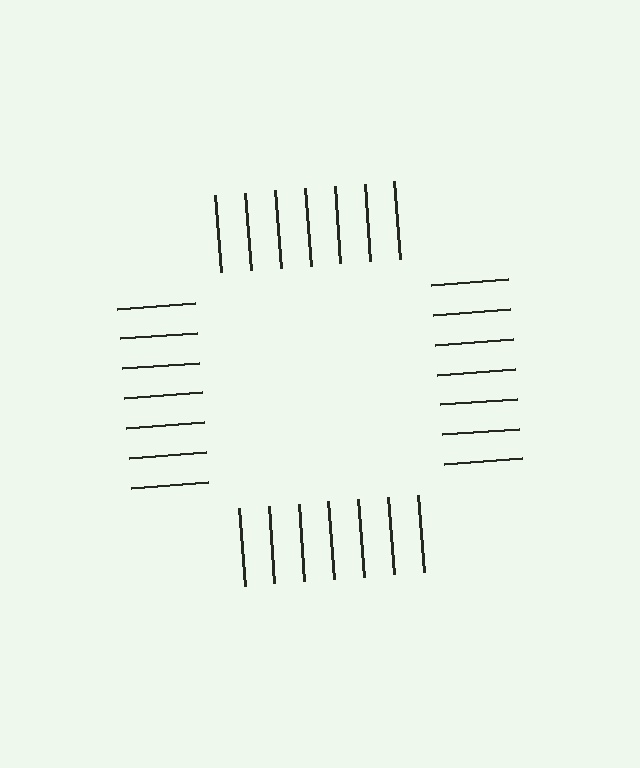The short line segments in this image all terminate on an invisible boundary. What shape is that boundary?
An illusory square — the line segments terminate on its edges but no continuous stroke is drawn.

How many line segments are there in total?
28 — 7 along each of the 4 edges.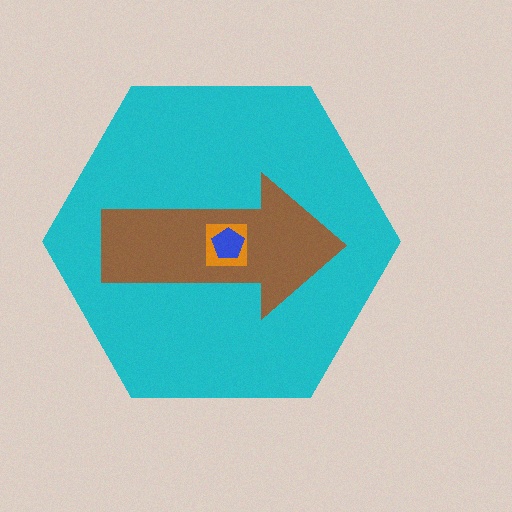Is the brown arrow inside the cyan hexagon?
Yes.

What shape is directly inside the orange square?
The blue pentagon.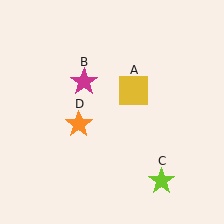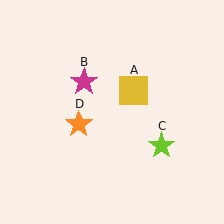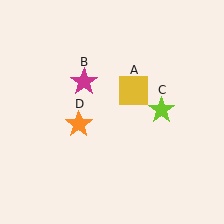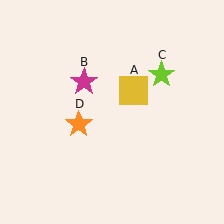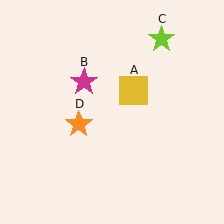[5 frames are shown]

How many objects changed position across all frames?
1 object changed position: lime star (object C).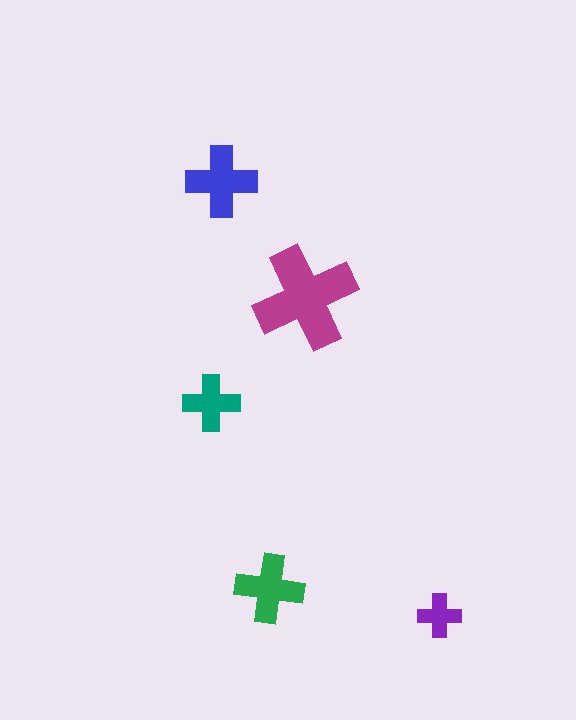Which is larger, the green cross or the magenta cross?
The magenta one.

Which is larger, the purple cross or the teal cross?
The teal one.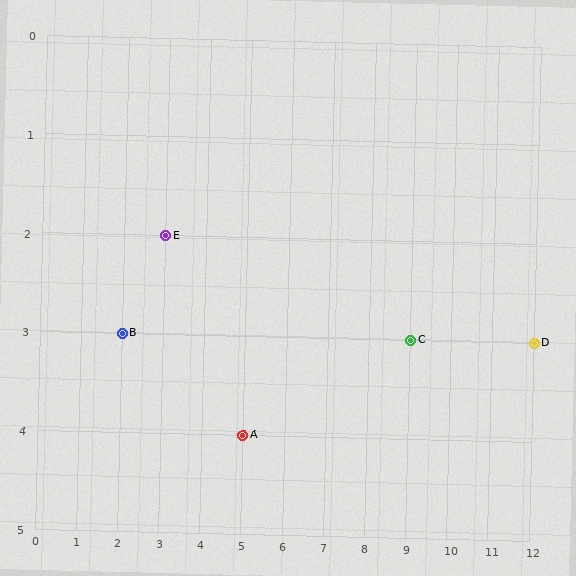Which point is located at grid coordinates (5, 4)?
Point A is at (5, 4).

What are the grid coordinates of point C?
Point C is at grid coordinates (9, 3).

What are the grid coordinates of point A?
Point A is at grid coordinates (5, 4).